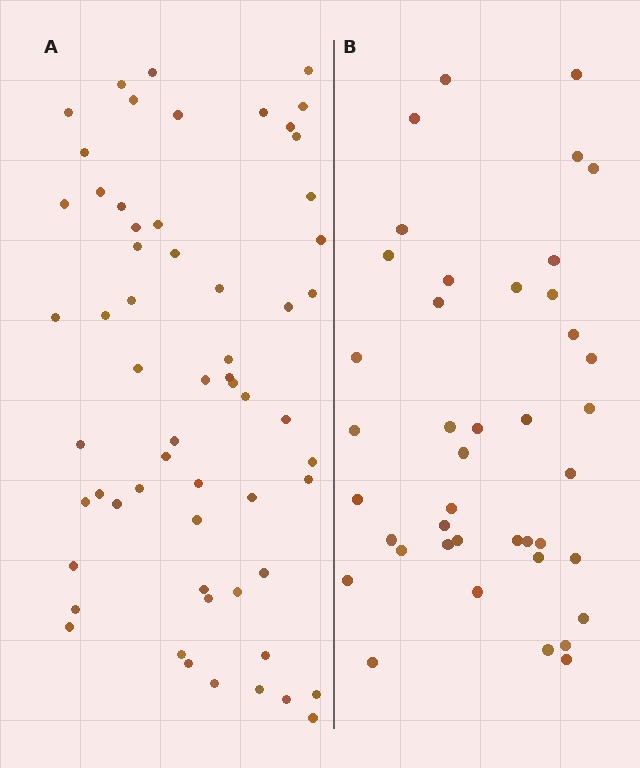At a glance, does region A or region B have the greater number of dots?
Region A (the left region) has more dots.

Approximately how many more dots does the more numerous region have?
Region A has approximately 20 more dots than region B.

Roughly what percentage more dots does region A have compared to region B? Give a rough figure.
About 45% more.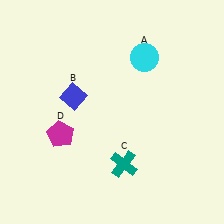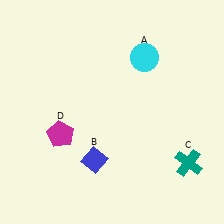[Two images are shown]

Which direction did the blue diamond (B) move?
The blue diamond (B) moved down.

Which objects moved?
The objects that moved are: the blue diamond (B), the teal cross (C).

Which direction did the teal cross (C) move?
The teal cross (C) moved right.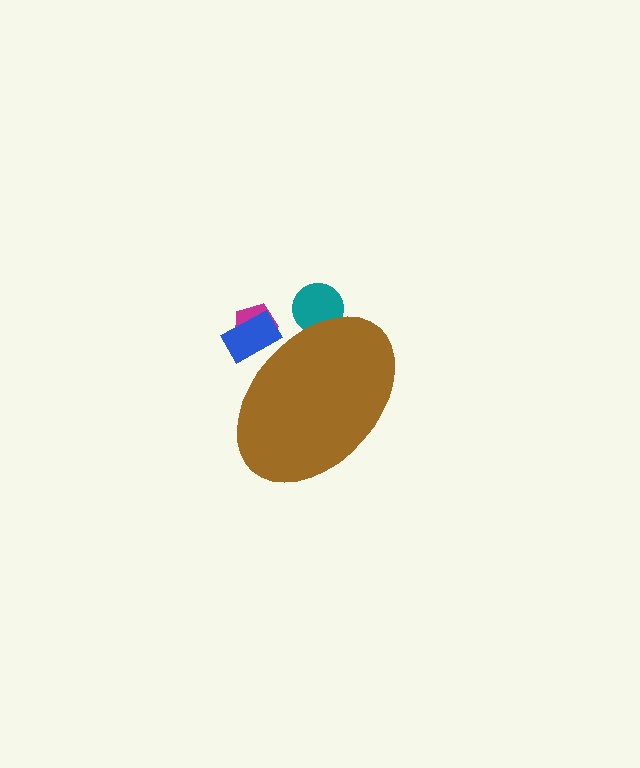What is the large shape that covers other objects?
A brown ellipse.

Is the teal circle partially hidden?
Yes, the teal circle is partially hidden behind the brown ellipse.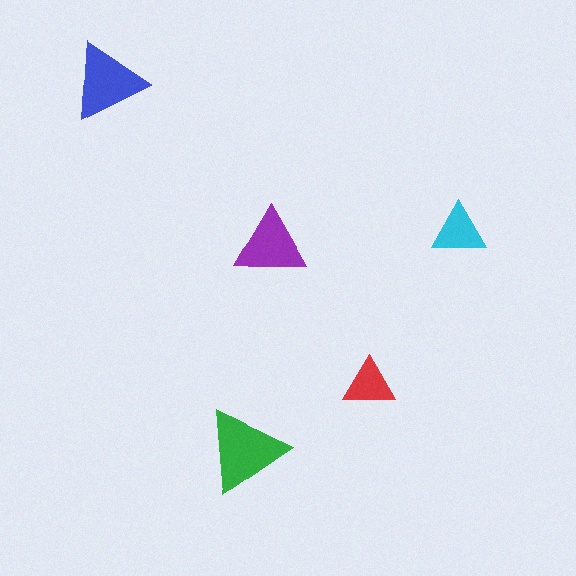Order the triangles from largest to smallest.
the green one, the blue one, the purple one, the cyan one, the red one.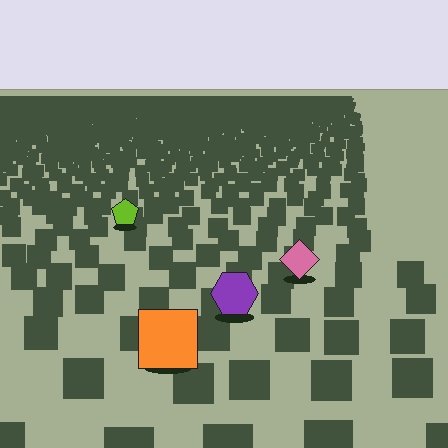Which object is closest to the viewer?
The orange square is closest. The texture marks near it are larger and more spread out.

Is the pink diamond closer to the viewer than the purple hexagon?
No. The purple hexagon is closer — you can tell from the texture gradient: the ground texture is coarser near it.